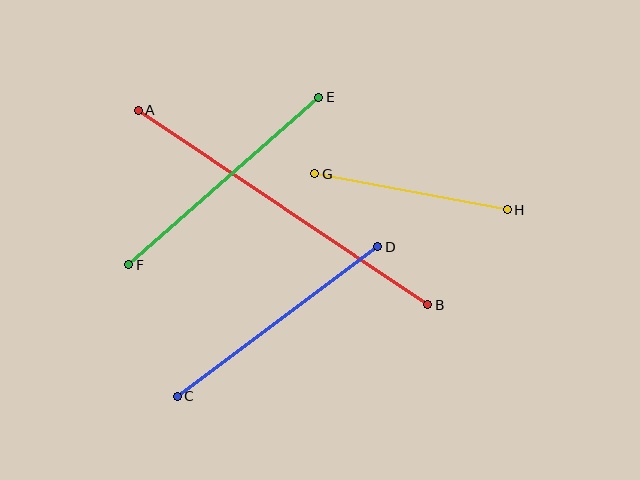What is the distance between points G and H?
The distance is approximately 196 pixels.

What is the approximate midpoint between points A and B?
The midpoint is at approximately (283, 208) pixels.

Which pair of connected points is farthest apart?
Points A and B are farthest apart.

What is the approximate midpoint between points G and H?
The midpoint is at approximately (411, 192) pixels.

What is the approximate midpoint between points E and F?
The midpoint is at approximately (224, 181) pixels.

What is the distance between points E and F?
The distance is approximately 254 pixels.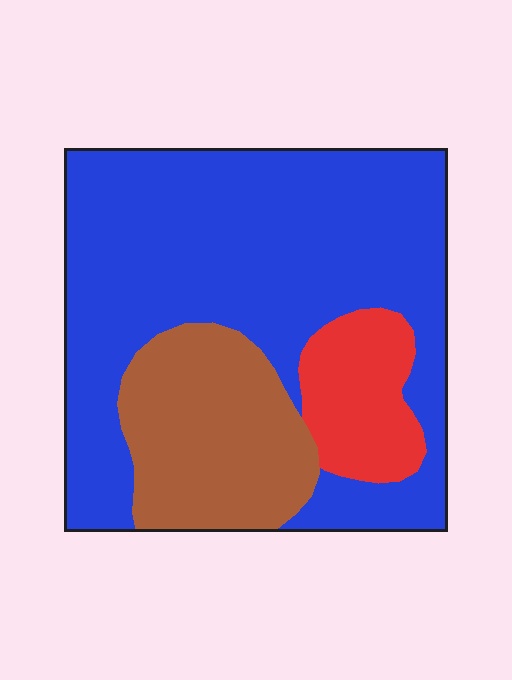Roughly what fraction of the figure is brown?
Brown takes up between a sixth and a third of the figure.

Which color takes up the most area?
Blue, at roughly 65%.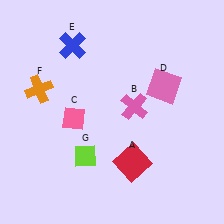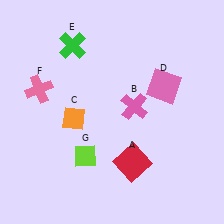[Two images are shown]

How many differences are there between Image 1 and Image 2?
There are 3 differences between the two images.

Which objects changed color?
C changed from pink to orange. E changed from blue to green. F changed from orange to pink.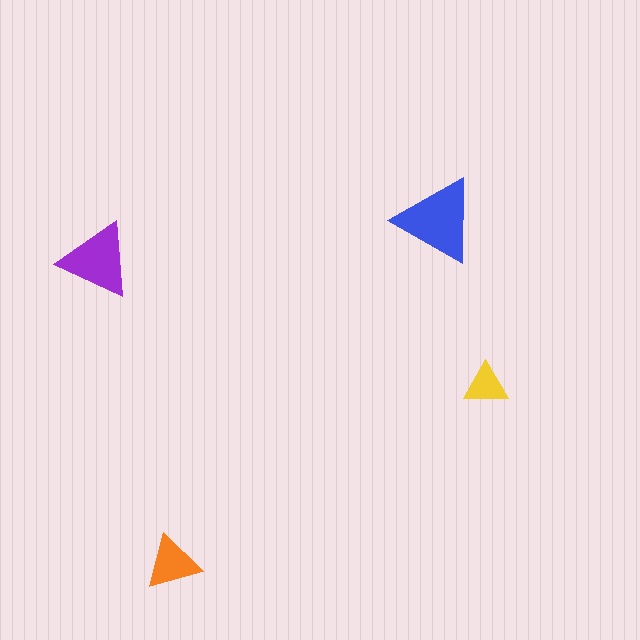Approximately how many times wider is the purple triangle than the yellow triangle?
About 1.5 times wider.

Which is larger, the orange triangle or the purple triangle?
The purple one.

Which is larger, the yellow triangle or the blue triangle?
The blue one.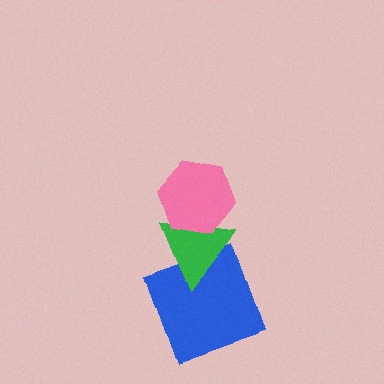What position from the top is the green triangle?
The green triangle is 2nd from the top.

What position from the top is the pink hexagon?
The pink hexagon is 1st from the top.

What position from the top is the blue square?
The blue square is 3rd from the top.